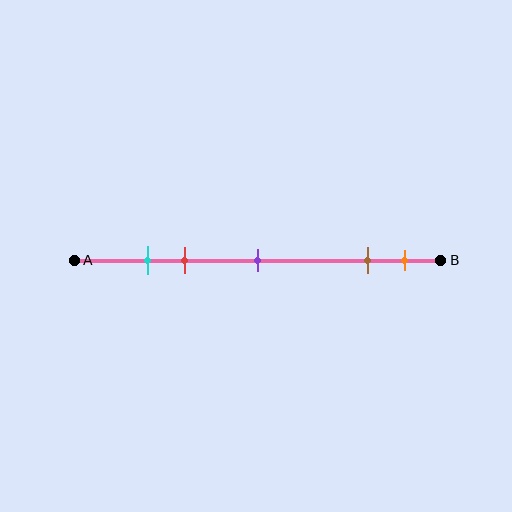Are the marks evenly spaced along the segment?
No, the marks are not evenly spaced.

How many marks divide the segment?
There are 5 marks dividing the segment.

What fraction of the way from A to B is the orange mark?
The orange mark is approximately 90% (0.9) of the way from A to B.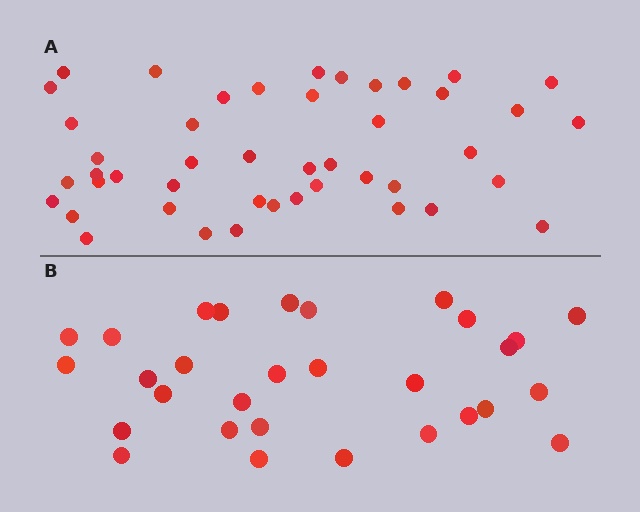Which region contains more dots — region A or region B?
Region A (the top region) has more dots.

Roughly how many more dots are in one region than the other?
Region A has approximately 15 more dots than region B.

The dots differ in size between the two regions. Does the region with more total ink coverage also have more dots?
No. Region B has more total ink coverage because its dots are larger, but region A actually contains more individual dots. Total area can be misleading — the number of items is what matters here.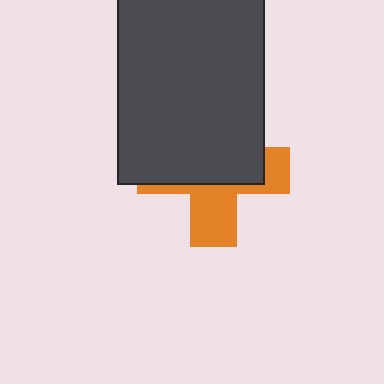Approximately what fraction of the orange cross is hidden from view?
Roughly 61% of the orange cross is hidden behind the dark gray rectangle.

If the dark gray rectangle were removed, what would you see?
You would see the complete orange cross.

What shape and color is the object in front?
The object in front is a dark gray rectangle.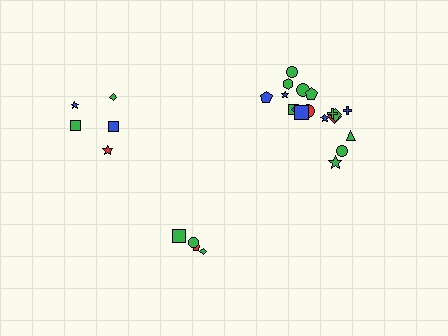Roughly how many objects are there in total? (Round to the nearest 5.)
Roughly 25 objects in total.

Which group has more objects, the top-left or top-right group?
The top-right group.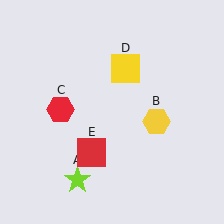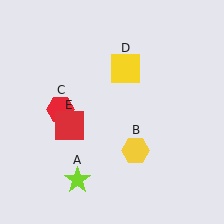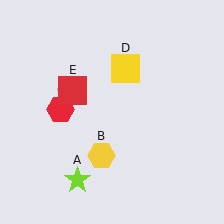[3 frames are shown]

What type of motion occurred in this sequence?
The yellow hexagon (object B), red square (object E) rotated clockwise around the center of the scene.